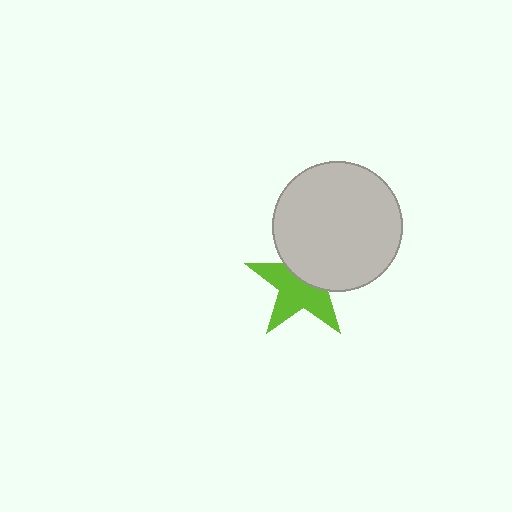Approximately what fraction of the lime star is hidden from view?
Roughly 42% of the lime star is hidden behind the light gray circle.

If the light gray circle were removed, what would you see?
You would see the complete lime star.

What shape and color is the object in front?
The object in front is a light gray circle.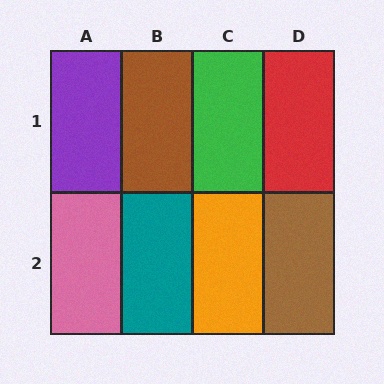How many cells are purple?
1 cell is purple.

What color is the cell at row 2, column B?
Teal.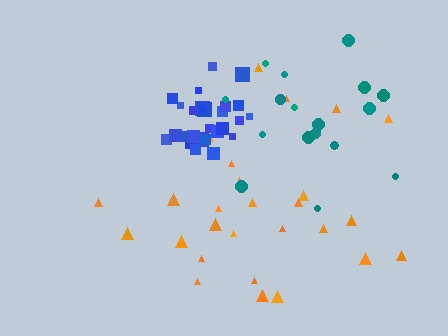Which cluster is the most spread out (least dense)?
Orange.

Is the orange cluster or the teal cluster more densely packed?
Teal.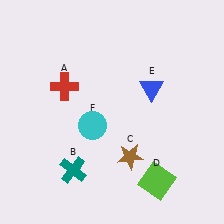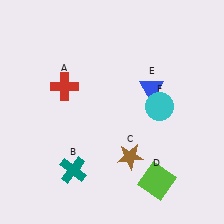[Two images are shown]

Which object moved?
The cyan circle (F) moved right.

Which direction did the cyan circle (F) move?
The cyan circle (F) moved right.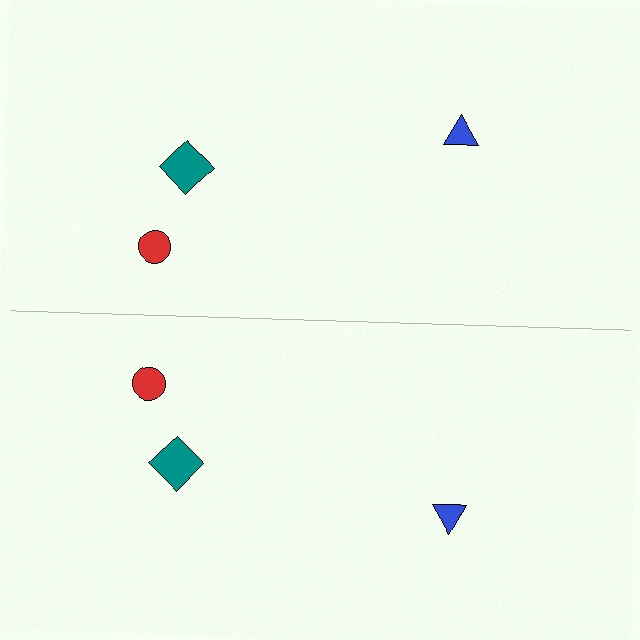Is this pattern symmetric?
Yes, this pattern has bilateral (reflection) symmetry.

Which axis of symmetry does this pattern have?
The pattern has a horizontal axis of symmetry running through the center of the image.